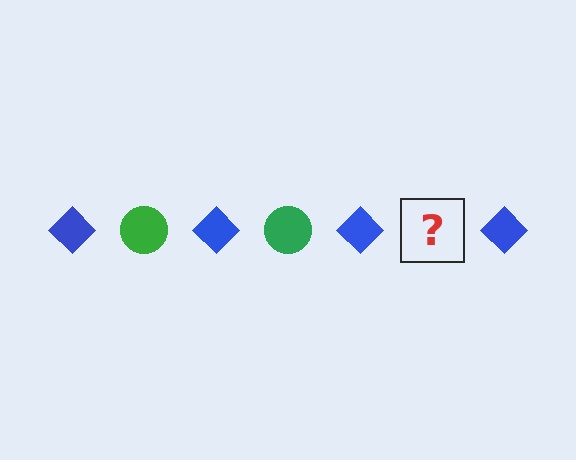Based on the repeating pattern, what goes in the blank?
The blank should be a green circle.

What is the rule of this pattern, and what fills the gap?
The rule is that the pattern alternates between blue diamond and green circle. The gap should be filled with a green circle.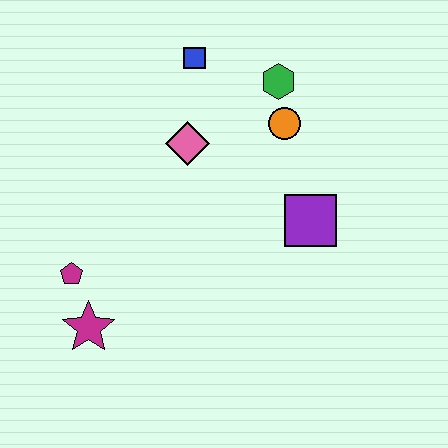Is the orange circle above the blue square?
No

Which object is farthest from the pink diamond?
The magenta star is farthest from the pink diamond.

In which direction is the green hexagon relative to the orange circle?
The green hexagon is above the orange circle.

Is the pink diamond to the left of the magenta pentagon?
No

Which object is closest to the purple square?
The orange circle is closest to the purple square.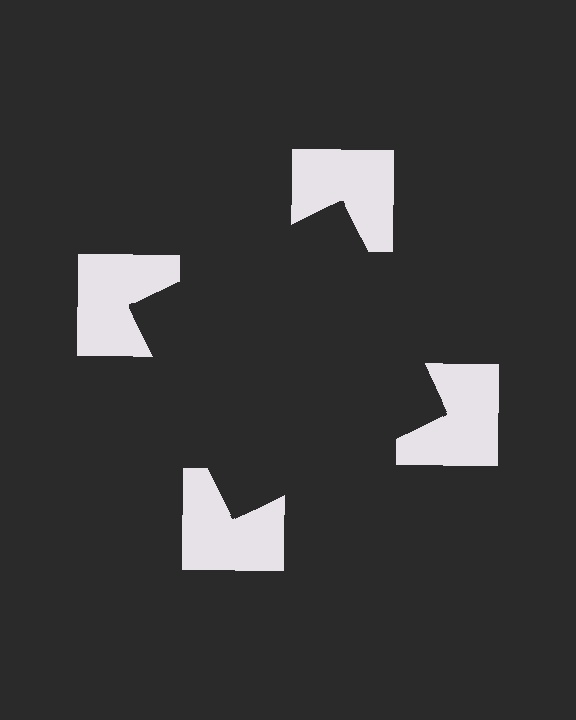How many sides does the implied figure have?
4 sides.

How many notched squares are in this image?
There are 4 — one at each vertex of the illusory square.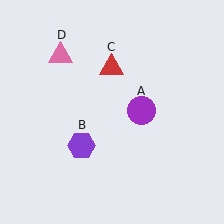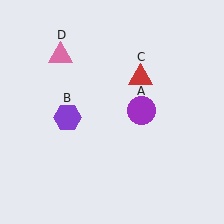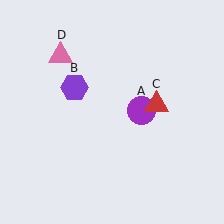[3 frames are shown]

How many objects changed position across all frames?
2 objects changed position: purple hexagon (object B), red triangle (object C).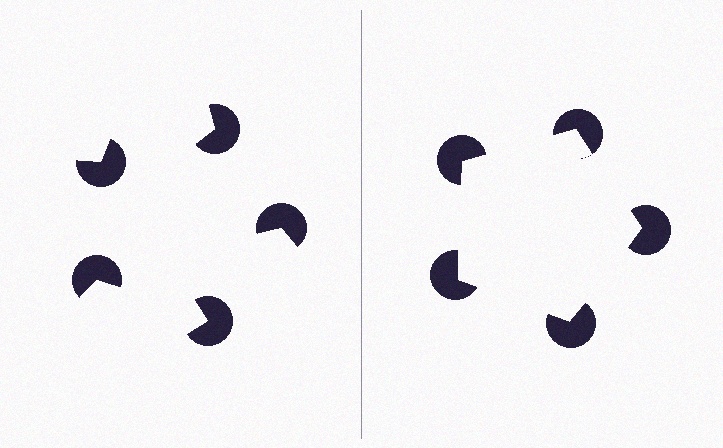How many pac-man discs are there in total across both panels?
10 — 5 on each side.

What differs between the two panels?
The pac-man discs are positioned identically on both sides; only the wedge orientations differ. On the right they align to a pentagon; on the left they are misaligned.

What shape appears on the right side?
An illusory pentagon.